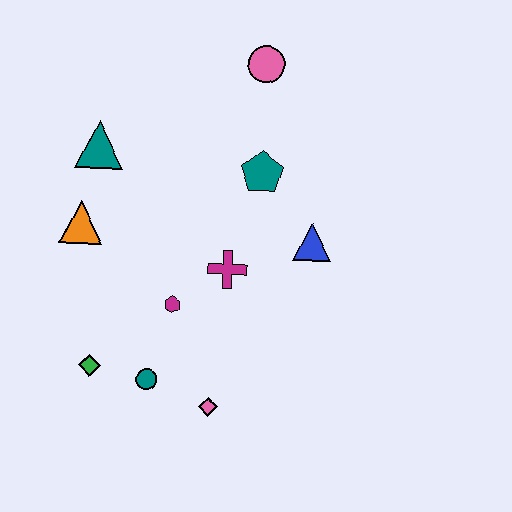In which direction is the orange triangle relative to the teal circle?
The orange triangle is above the teal circle.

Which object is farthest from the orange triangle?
The pink circle is farthest from the orange triangle.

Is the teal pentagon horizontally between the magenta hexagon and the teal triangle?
No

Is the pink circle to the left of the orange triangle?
No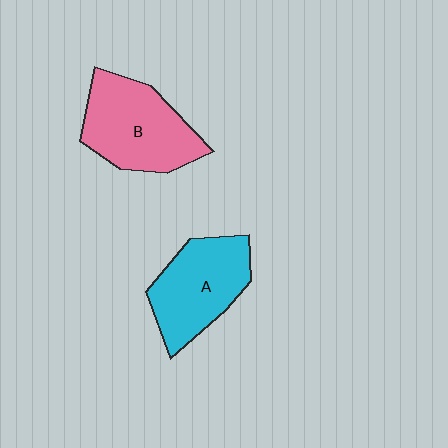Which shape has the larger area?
Shape B (pink).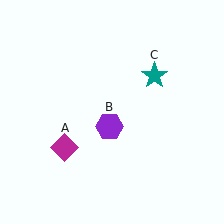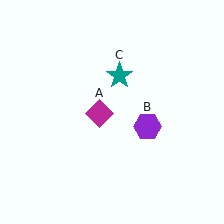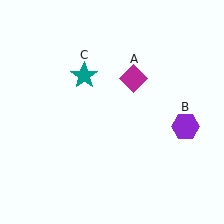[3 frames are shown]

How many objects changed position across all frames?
3 objects changed position: magenta diamond (object A), purple hexagon (object B), teal star (object C).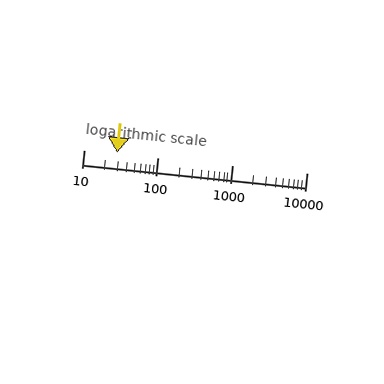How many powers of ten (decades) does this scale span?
The scale spans 3 decades, from 10 to 10000.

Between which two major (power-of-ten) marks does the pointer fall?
The pointer is between 10 and 100.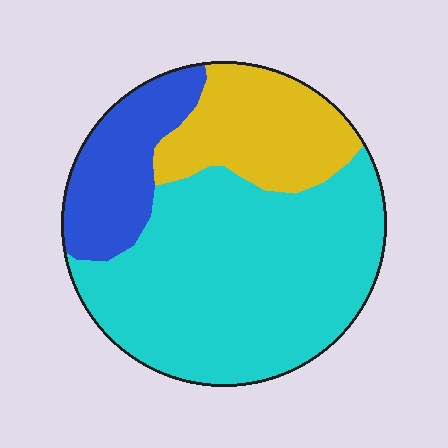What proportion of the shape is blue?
Blue takes up about one sixth (1/6) of the shape.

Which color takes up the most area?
Cyan, at roughly 60%.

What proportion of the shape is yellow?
Yellow covers around 20% of the shape.